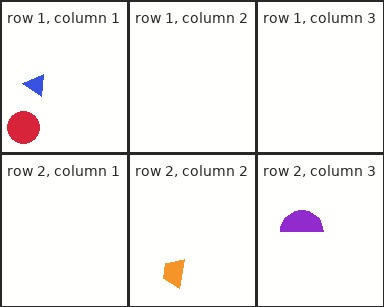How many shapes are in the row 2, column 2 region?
1.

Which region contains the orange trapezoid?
The row 2, column 2 region.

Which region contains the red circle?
The row 1, column 1 region.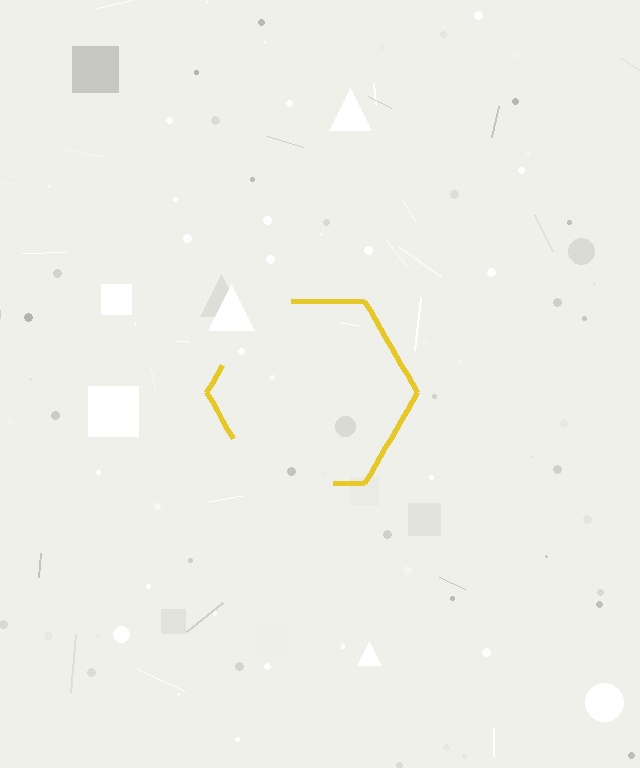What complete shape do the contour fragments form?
The contour fragments form a hexagon.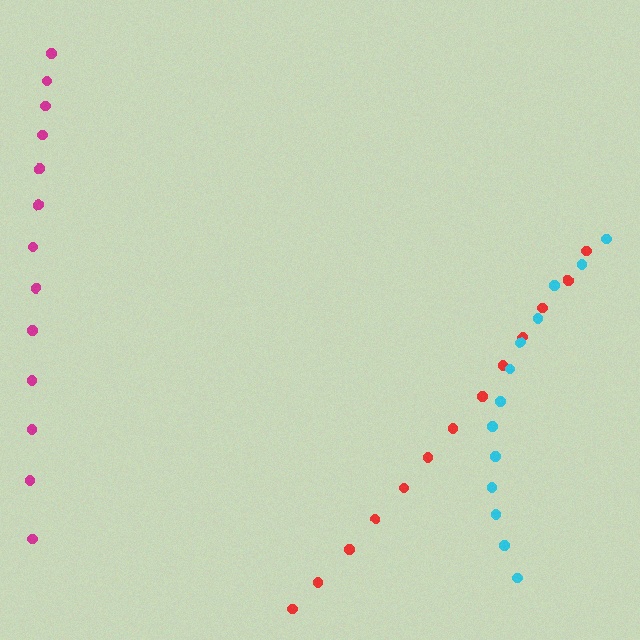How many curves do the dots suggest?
There are 3 distinct paths.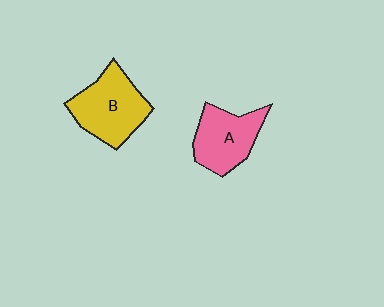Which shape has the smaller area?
Shape A (pink).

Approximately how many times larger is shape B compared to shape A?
Approximately 1.2 times.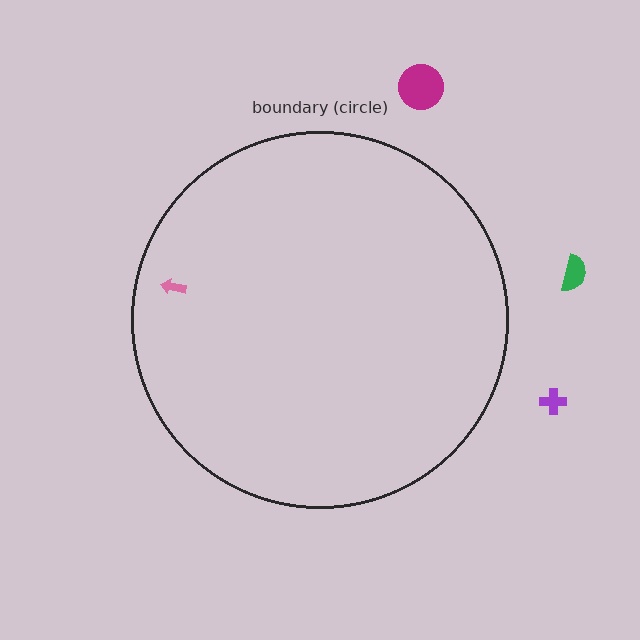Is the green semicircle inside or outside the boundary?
Outside.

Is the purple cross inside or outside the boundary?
Outside.